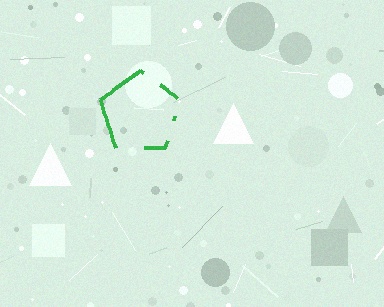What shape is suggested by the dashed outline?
The dashed outline suggests a pentagon.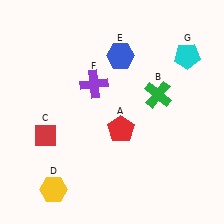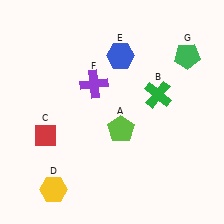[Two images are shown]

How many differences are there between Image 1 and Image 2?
There are 2 differences between the two images.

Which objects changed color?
A changed from red to lime. G changed from cyan to green.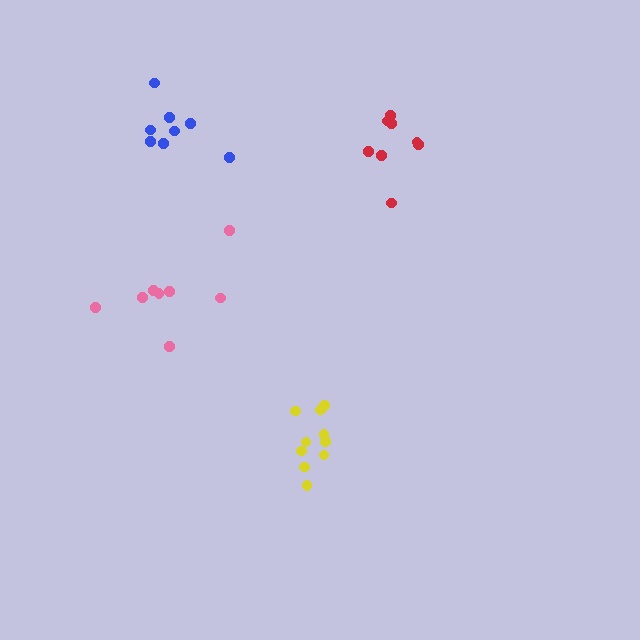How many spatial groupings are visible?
There are 4 spatial groupings.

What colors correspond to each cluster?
The clusters are colored: pink, yellow, red, blue.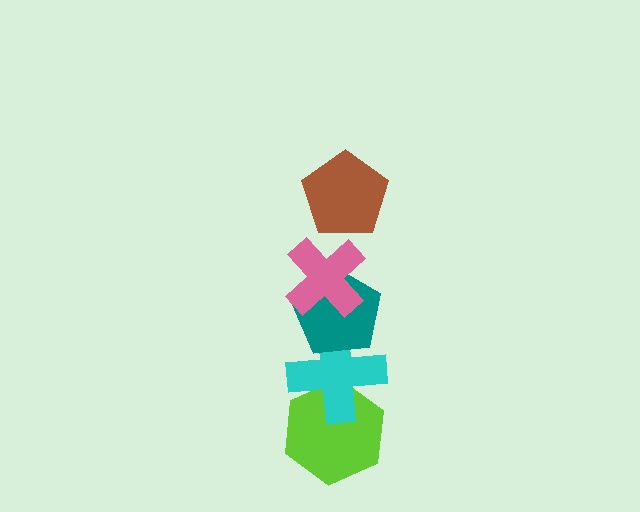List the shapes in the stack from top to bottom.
From top to bottom: the brown pentagon, the pink cross, the teal pentagon, the cyan cross, the lime hexagon.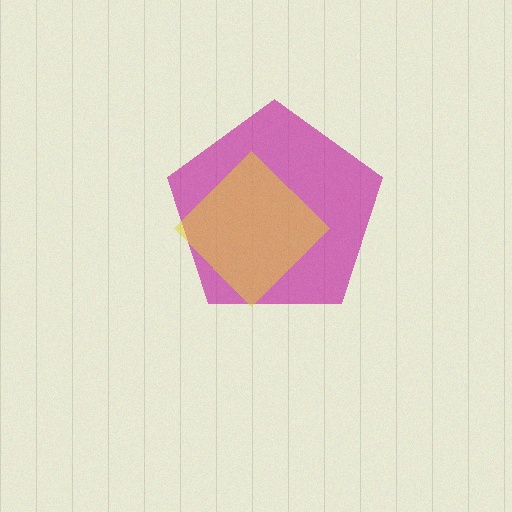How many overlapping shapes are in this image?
There are 2 overlapping shapes in the image.